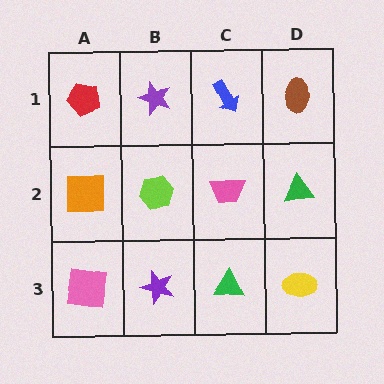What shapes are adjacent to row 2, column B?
A purple star (row 1, column B), a purple star (row 3, column B), an orange square (row 2, column A), a pink trapezoid (row 2, column C).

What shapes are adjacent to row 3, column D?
A green triangle (row 2, column D), a green triangle (row 3, column C).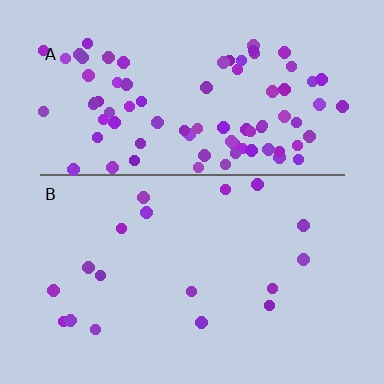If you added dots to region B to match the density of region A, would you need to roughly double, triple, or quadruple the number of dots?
Approximately quadruple.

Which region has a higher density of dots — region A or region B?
A (the top).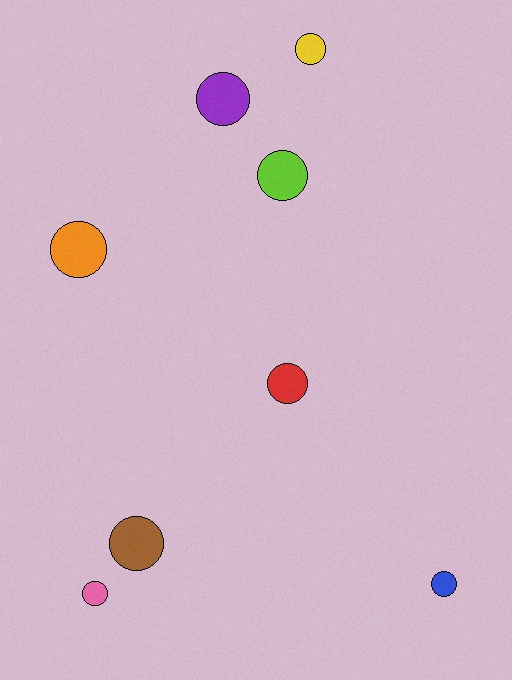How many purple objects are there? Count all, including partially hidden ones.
There is 1 purple object.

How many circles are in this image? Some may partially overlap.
There are 8 circles.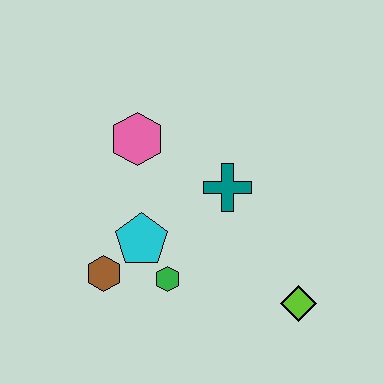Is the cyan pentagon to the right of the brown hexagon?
Yes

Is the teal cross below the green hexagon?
No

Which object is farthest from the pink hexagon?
The lime diamond is farthest from the pink hexagon.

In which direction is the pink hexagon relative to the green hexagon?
The pink hexagon is above the green hexagon.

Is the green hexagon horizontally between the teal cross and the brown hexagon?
Yes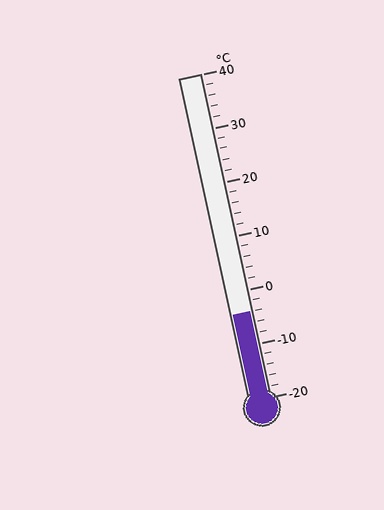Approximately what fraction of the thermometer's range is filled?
The thermometer is filled to approximately 25% of its range.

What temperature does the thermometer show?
The thermometer shows approximately -4°C.